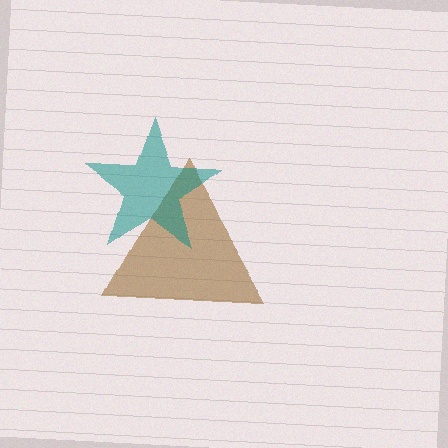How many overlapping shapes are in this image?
There are 2 overlapping shapes in the image.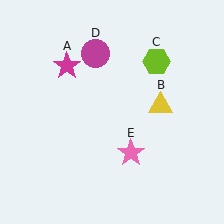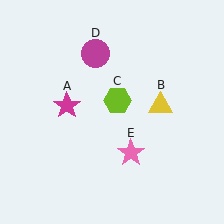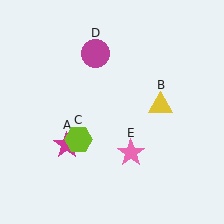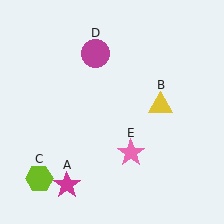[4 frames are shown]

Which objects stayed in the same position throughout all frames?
Yellow triangle (object B) and magenta circle (object D) and pink star (object E) remained stationary.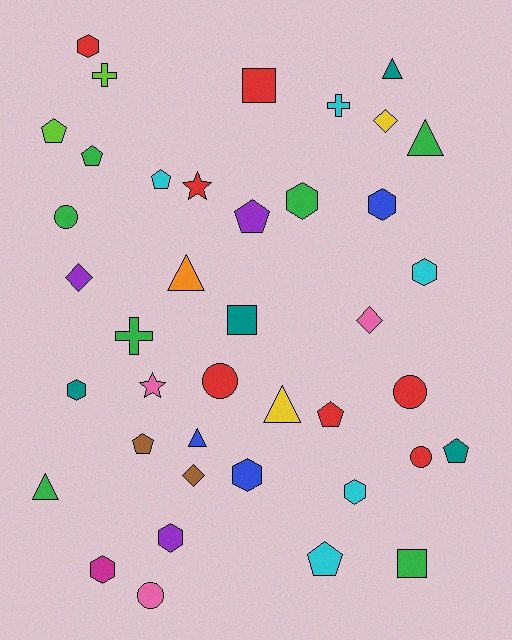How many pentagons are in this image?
There are 8 pentagons.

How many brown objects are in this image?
There are 2 brown objects.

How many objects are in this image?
There are 40 objects.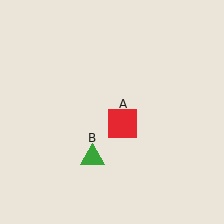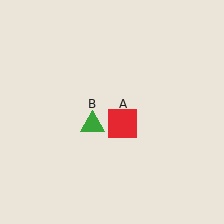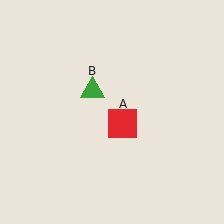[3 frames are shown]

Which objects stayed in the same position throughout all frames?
Red square (object A) remained stationary.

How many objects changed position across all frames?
1 object changed position: green triangle (object B).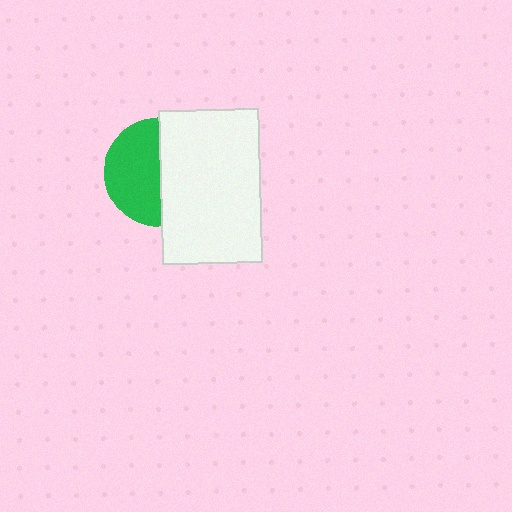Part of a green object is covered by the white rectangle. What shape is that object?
It is a circle.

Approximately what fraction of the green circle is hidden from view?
Roughly 49% of the green circle is hidden behind the white rectangle.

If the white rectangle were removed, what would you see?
You would see the complete green circle.